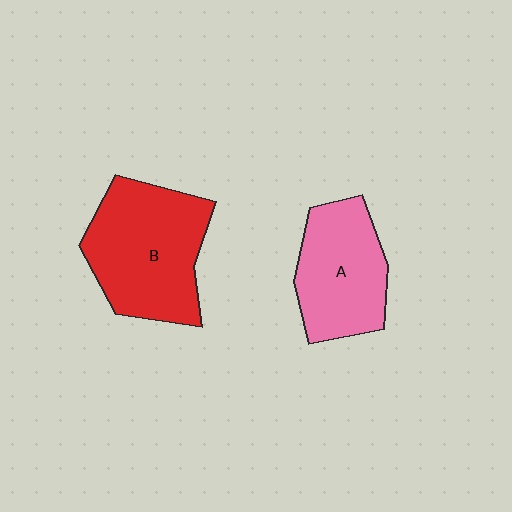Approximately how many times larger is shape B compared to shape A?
Approximately 1.3 times.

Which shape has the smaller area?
Shape A (pink).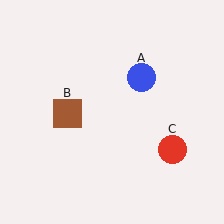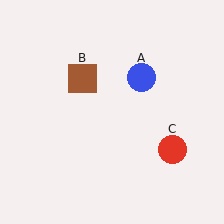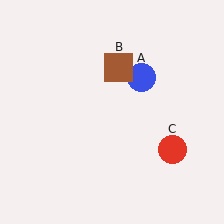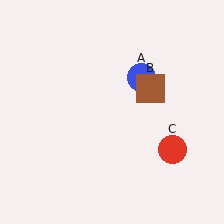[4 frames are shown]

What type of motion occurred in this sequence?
The brown square (object B) rotated clockwise around the center of the scene.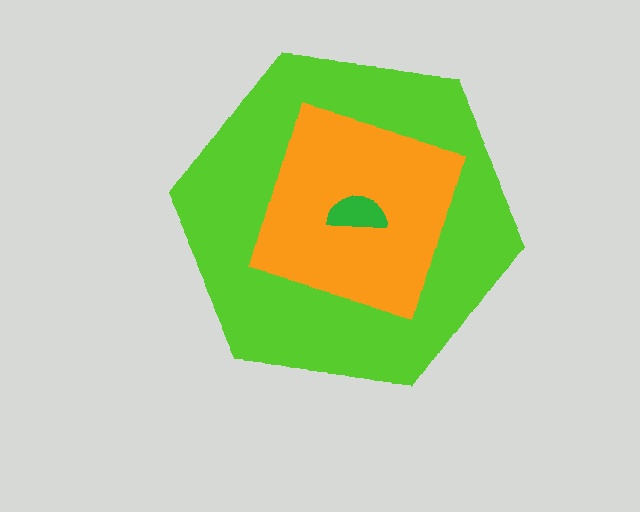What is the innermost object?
The green semicircle.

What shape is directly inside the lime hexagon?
The orange diamond.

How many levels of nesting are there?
3.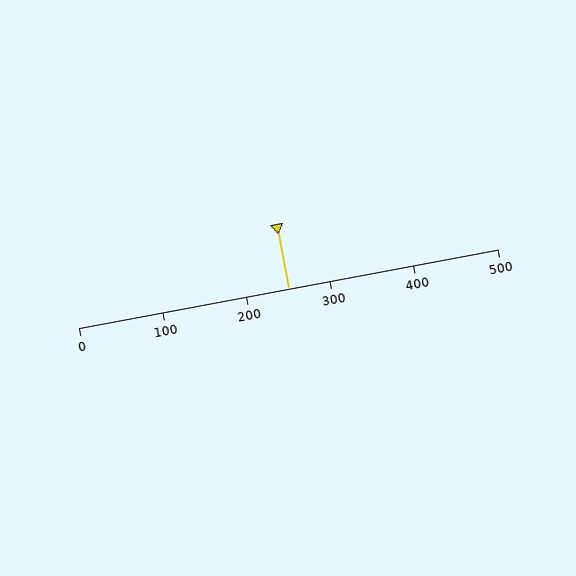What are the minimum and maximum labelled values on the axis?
The axis runs from 0 to 500.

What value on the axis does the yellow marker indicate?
The marker indicates approximately 250.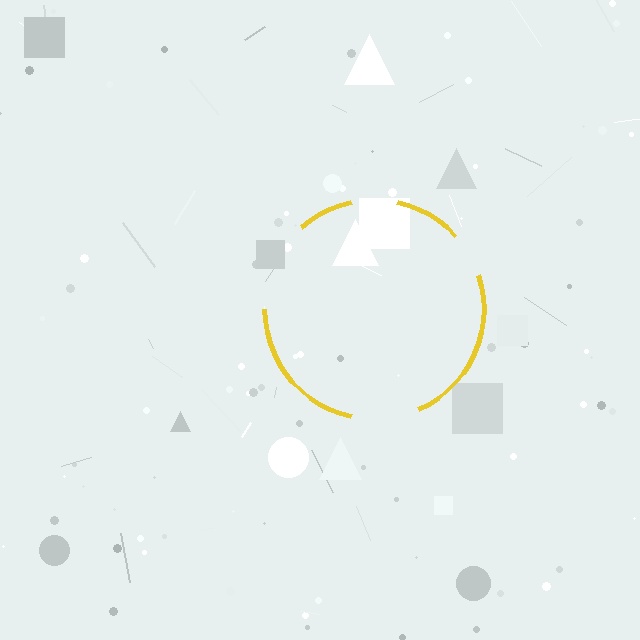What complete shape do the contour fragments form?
The contour fragments form a circle.